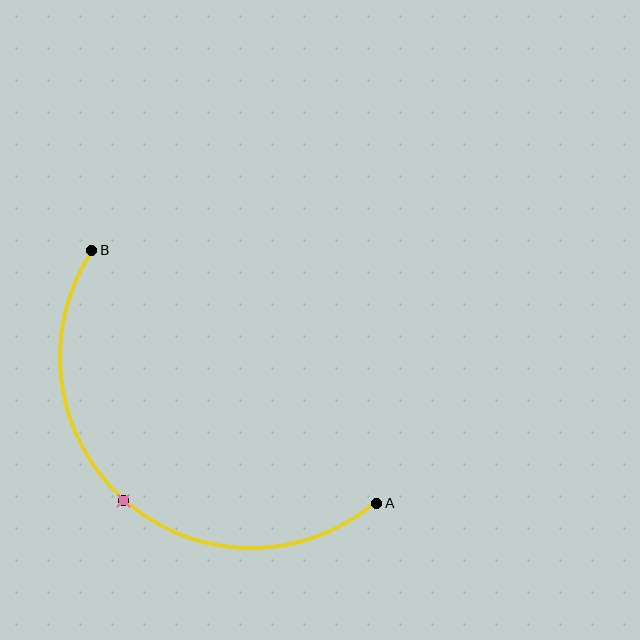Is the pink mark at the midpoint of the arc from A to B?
Yes. The pink mark lies on the arc at equal arc-length from both A and B — it is the arc midpoint.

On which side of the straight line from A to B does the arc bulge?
The arc bulges below and to the left of the straight line connecting A and B.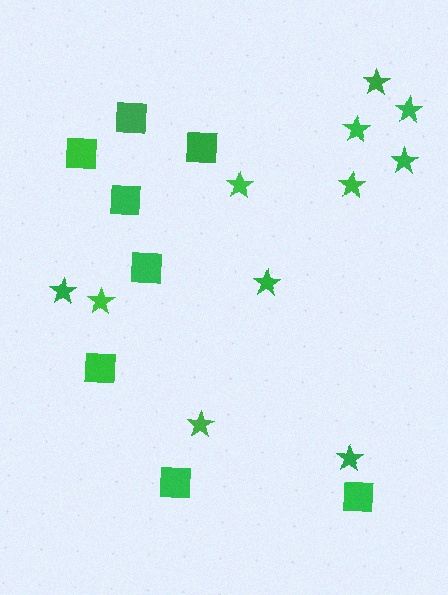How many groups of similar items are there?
There are 2 groups: one group of stars (11) and one group of squares (8).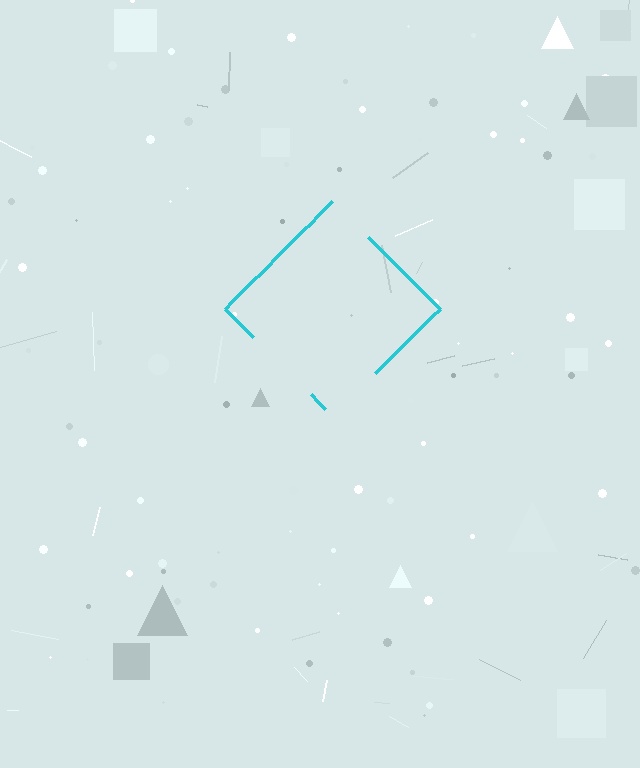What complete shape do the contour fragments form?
The contour fragments form a diamond.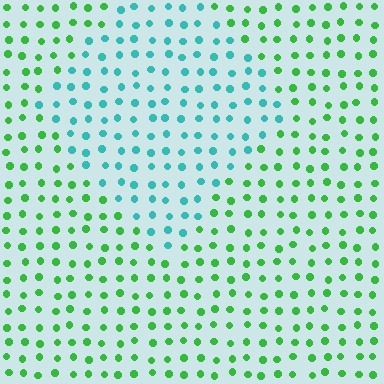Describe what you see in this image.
The image is filled with small green elements in a uniform arrangement. A diamond-shaped region is visible where the elements are tinted to a slightly different hue, forming a subtle color boundary.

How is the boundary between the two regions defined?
The boundary is defined purely by a slight shift in hue (about 53 degrees). Spacing, size, and orientation are identical on both sides.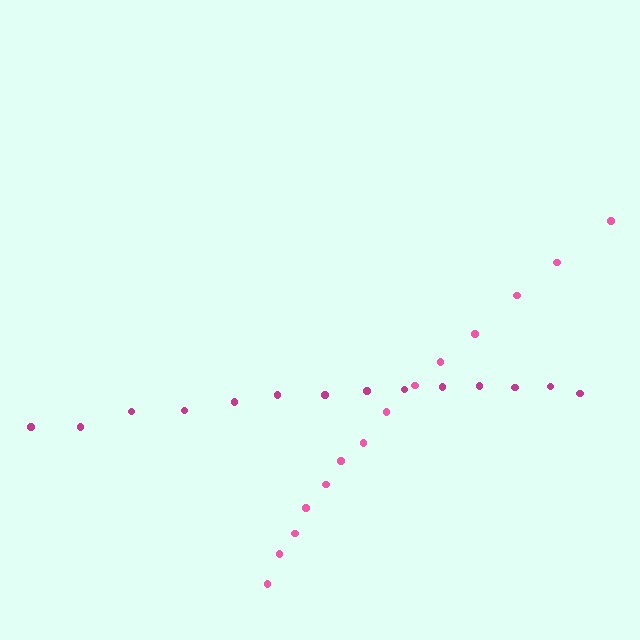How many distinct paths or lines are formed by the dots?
There are 2 distinct paths.